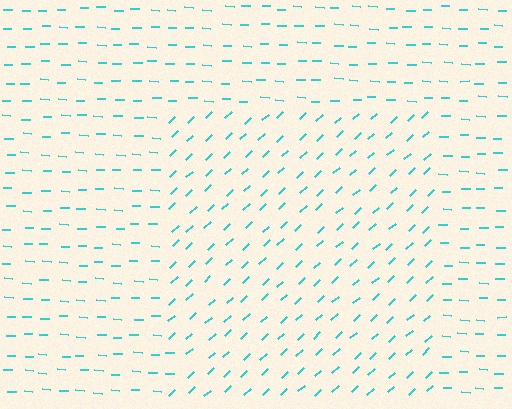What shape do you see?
I see a rectangle.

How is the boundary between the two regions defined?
The boundary is defined purely by a change in line orientation (approximately 45 degrees difference). All lines are the same color and thickness.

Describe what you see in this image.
The image is filled with small cyan line segments. A rectangle region in the image has lines oriented differently from the surrounding lines, creating a visible texture boundary.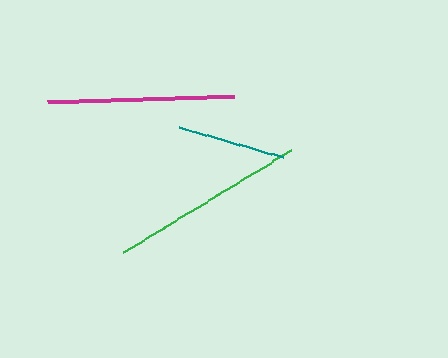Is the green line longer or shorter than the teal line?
The green line is longer than the teal line.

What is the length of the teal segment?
The teal segment is approximately 108 pixels long.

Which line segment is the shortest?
The teal line is the shortest at approximately 108 pixels.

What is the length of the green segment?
The green segment is approximately 196 pixels long.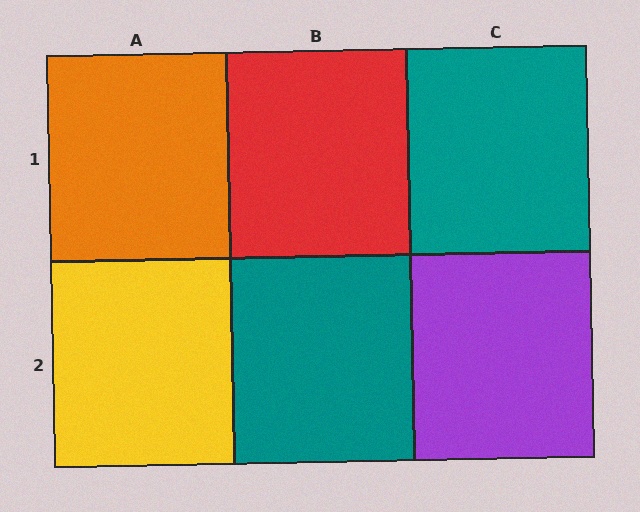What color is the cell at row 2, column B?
Teal.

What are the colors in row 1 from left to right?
Orange, red, teal.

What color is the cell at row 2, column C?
Purple.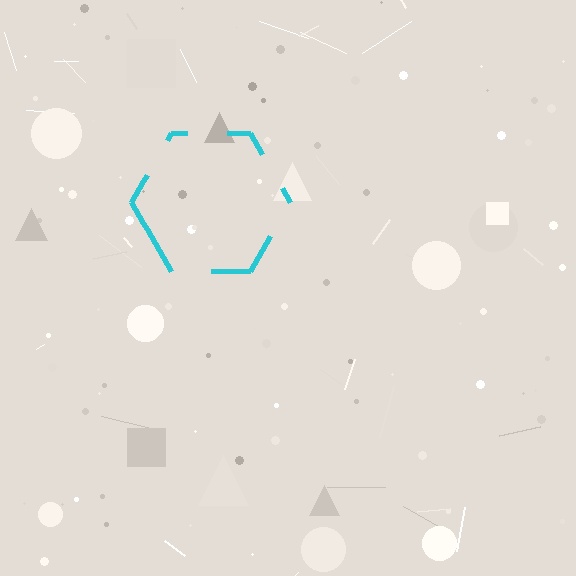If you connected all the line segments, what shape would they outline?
They would outline a hexagon.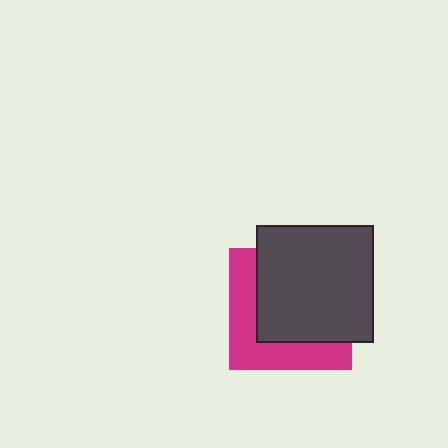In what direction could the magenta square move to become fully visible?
The magenta square could move toward the lower-left. That would shift it out from behind the dark gray square entirely.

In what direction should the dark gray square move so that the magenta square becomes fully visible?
The dark gray square should move toward the upper-right. That is the shortest direction to clear the overlap and leave the magenta square fully visible.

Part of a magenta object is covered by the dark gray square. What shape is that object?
It is a square.